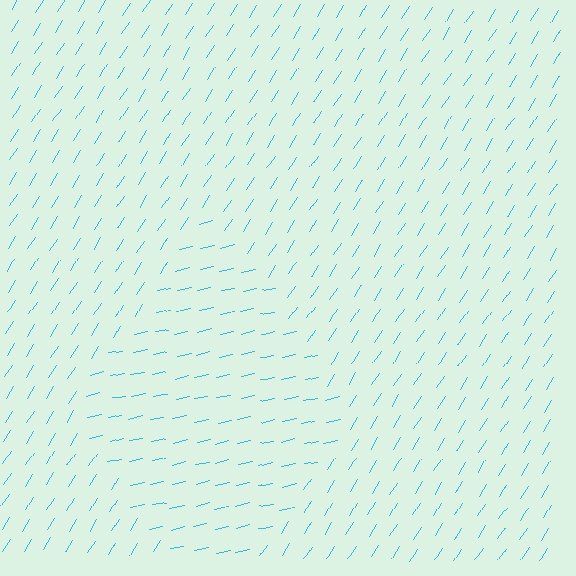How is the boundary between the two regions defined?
The boundary is defined purely by a change in line orientation (approximately 45 degrees difference). All lines are the same color and thickness.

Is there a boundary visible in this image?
Yes, there is a texture boundary formed by a change in line orientation.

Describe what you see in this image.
The image is filled with small cyan line segments. A diamond region in the image has lines oriented differently from the surrounding lines, creating a visible texture boundary.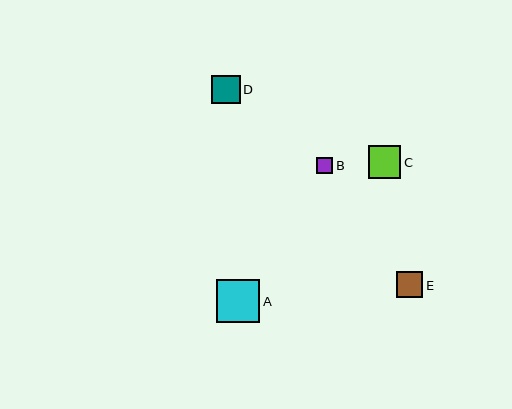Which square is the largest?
Square A is the largest with a size of approximately 43 pixels.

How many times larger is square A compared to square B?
Square A is approximately 2.7 times the size of square B.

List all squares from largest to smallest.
From largest to smallest: A, C, D, E, B.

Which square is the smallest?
Square B is the smallest with a size of approximately 16 pixels.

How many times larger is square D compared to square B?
Square D is approximately 1.8 times the size of square B.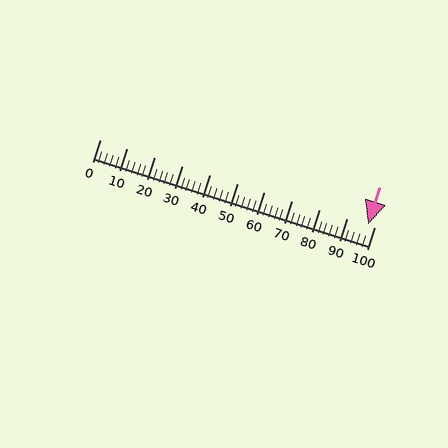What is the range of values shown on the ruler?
The ruler shows values from 0 to 100.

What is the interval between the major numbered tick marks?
The major tick marks are spaced 10 units apart.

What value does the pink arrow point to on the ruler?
The pink arrow points to approximately 98.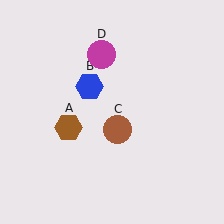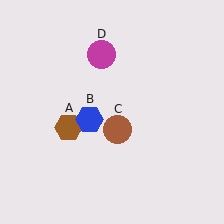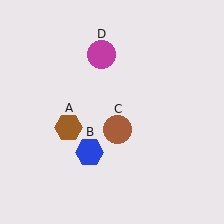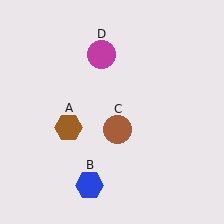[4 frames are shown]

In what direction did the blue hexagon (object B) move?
The blue hexagon (object B) moved down.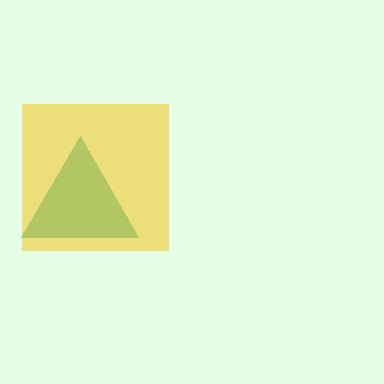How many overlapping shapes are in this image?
There are 2 overlapping shapes in the image.